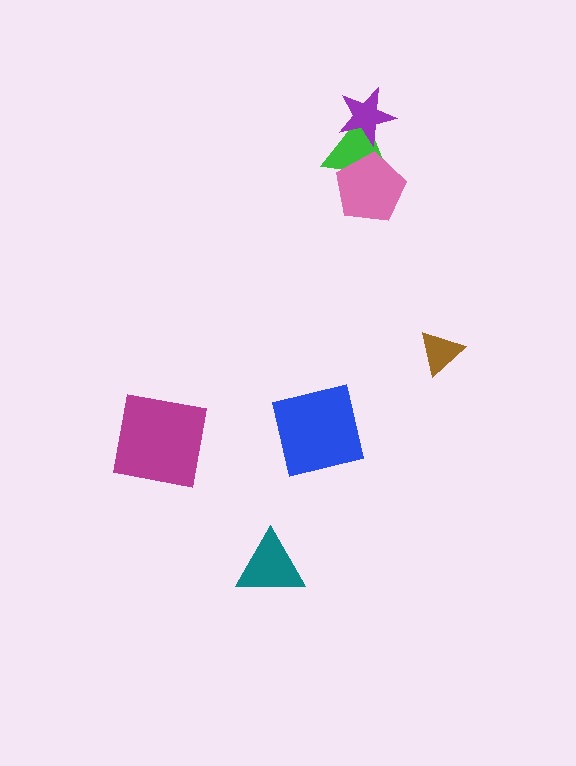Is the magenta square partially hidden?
No, no other shape covers it.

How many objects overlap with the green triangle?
2 objects overlap with the green triangle.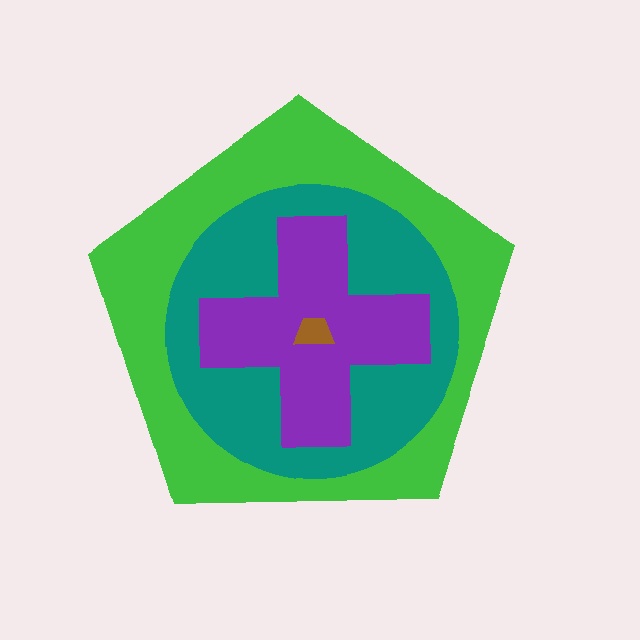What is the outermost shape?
The green pentagon.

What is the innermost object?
The brown trapezoid.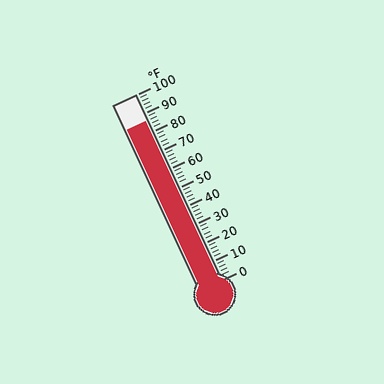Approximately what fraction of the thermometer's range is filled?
The thermometer is filled to approximately 85% of its range.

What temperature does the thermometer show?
The thermometer shows approximately 86°F.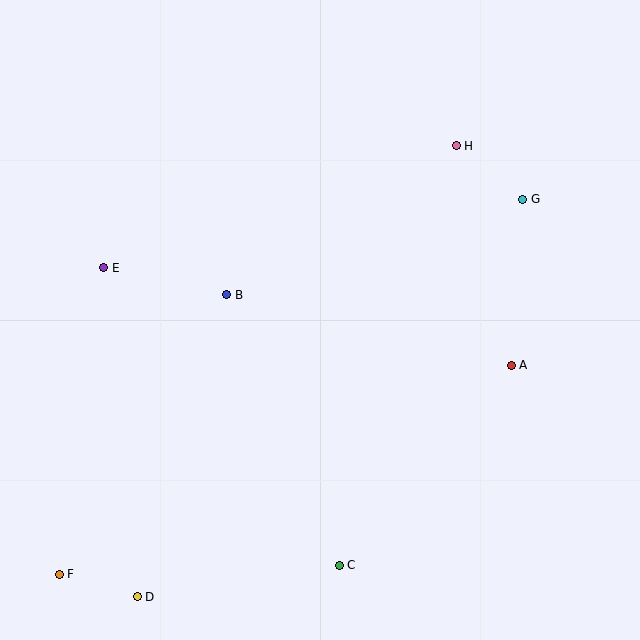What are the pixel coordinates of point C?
Point C is at (339, 565).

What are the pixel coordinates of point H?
Point H is at (456, 146).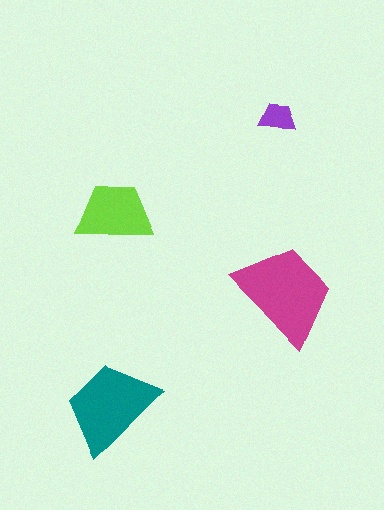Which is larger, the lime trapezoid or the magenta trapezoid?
The magenta one.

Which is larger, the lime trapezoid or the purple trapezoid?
The lime one.